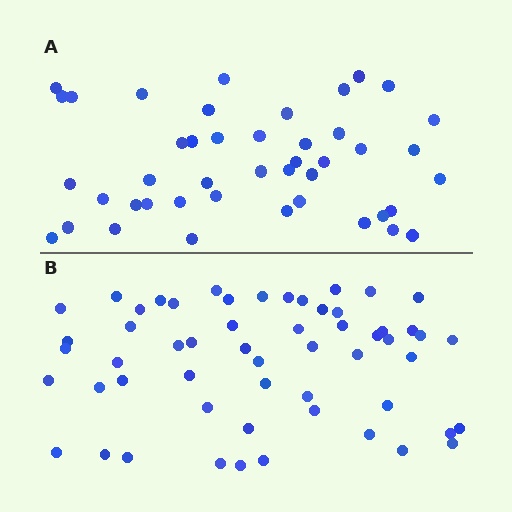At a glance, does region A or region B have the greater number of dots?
Region B (the bottom region) has more dots.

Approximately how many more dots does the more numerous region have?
Region B has roughly 12 or so more dots than region A.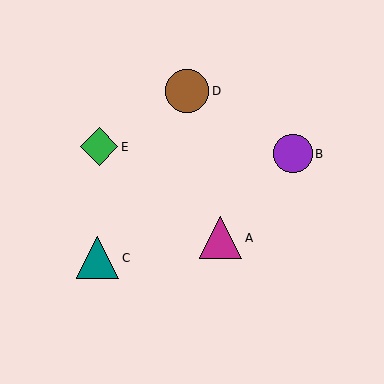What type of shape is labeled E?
Shape E is a green diamond.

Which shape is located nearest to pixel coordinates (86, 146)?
The green diamond (labeled E) at (99, 147) is nearest to that location.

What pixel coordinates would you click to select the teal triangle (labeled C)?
Click at (97, 258) to select the teal triangle C.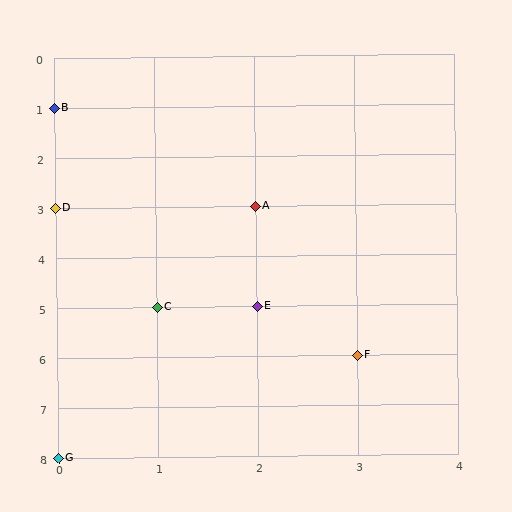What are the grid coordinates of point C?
Point C is at grid coordinates (1, 5).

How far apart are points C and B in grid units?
Points C and B are 1 column and 4 rows apart (about 4.1 grid units diagonally).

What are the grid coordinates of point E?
Point E is at grid coordinates (2, 5).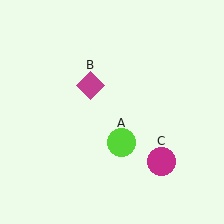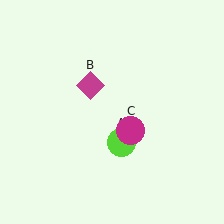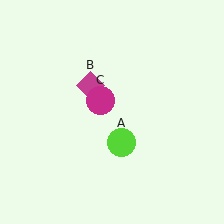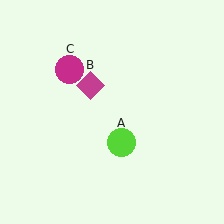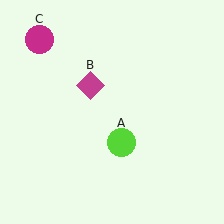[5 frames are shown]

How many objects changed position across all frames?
1 object changed position: magenta circle (object C).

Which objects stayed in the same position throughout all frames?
Lime circle (object A) and magenta diamond (object B) remained stationary.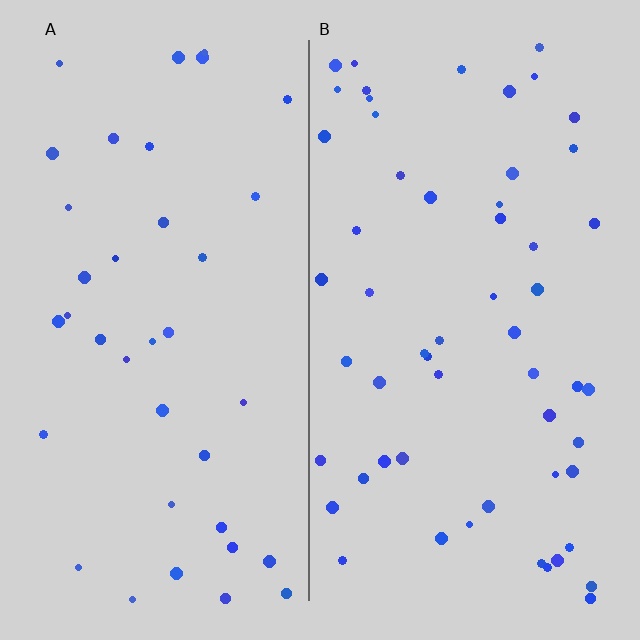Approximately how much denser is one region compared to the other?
Approximately 1.5× — region B over region A.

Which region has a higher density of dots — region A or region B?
B (the right).